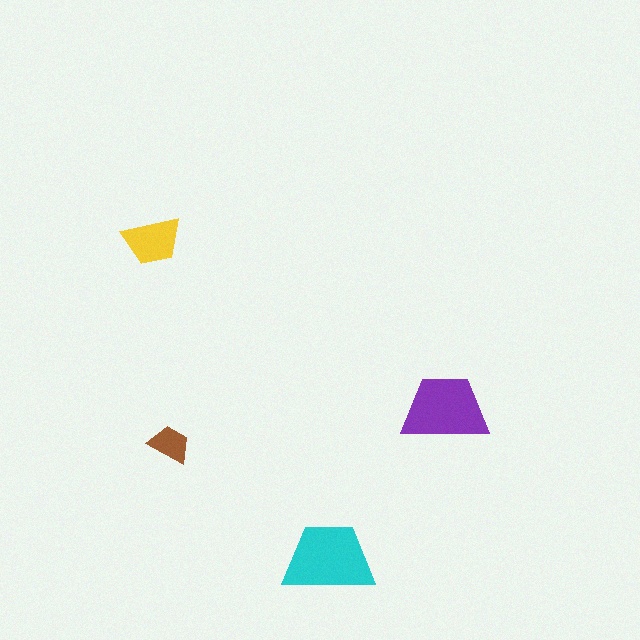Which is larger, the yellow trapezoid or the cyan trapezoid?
The cyan one.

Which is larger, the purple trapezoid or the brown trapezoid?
The purple one.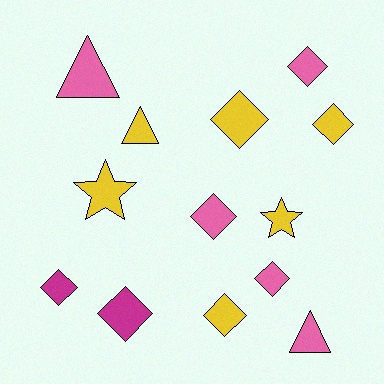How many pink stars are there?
There are no pink stars.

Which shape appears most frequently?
Diamond, with 8 objects.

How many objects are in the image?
There are 13 objects.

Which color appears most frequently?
Yellow, with 6 objects.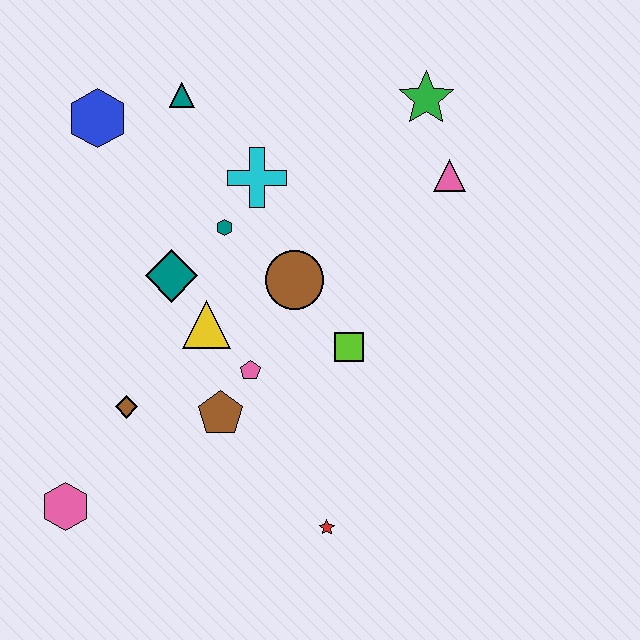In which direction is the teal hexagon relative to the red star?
The teal hexagon is above the red star.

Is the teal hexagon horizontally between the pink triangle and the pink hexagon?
Yes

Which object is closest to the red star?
The brown pentagon is closest to the red star.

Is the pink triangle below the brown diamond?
No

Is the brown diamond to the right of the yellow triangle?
No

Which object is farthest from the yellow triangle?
The green star is farthest from the yellow triangle.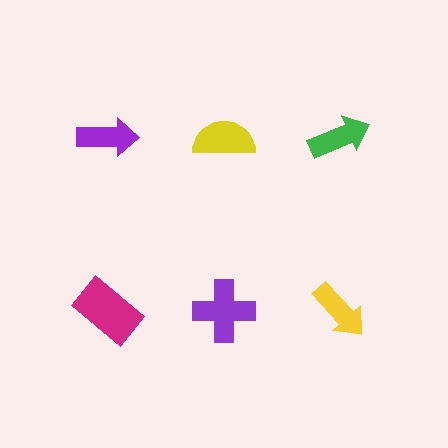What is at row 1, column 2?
A yellow semicircle.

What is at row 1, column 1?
A purple arrow.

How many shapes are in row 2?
3 shapes.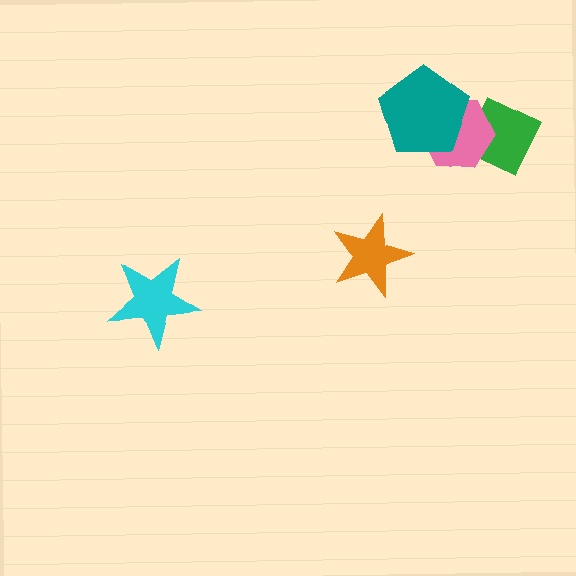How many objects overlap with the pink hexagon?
2 objects overlap with the pink hexagon.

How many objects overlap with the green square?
1 object overlaps with the green square.